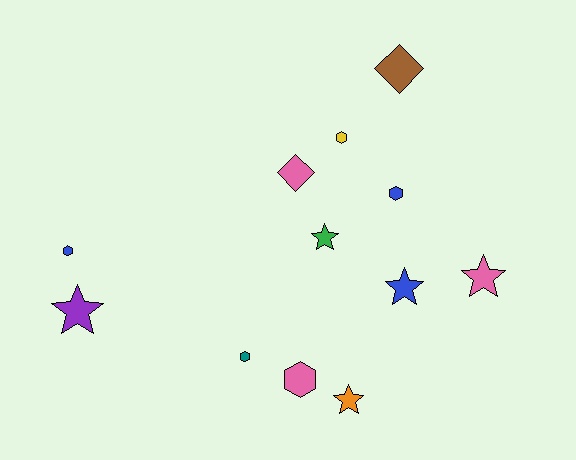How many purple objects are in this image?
There is 1 purple object.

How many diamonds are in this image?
There are 2 diamonds.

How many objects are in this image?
There are 12 objects.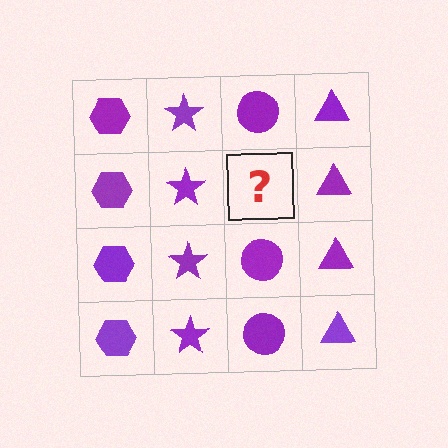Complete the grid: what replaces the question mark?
The question mark should be replaced with a purple circle.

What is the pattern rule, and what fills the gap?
The rule is that each column has a consistent shape. The gap should be filled with a purple circle.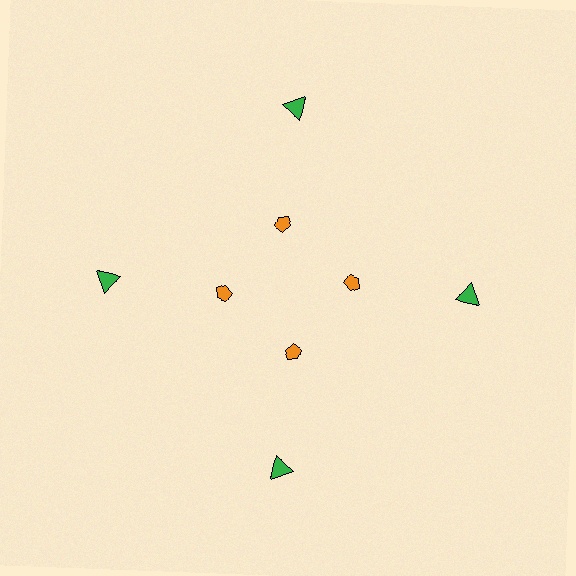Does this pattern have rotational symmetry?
Yes, this pattern has 4-fold rotational symmetry. It looks the same after rotating 90 degrees around the center.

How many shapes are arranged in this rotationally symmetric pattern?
There are 8 shapes, arranged in 4 groups of 2.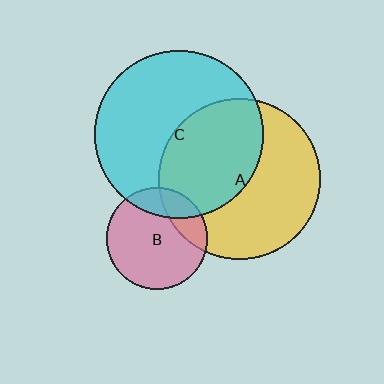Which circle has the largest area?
Circle C (cyan).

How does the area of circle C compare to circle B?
Approximately 2.7 times.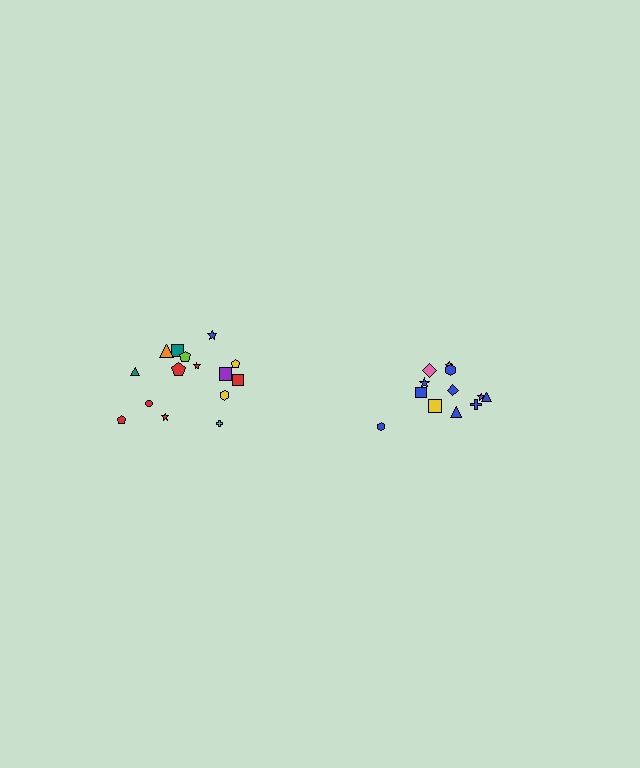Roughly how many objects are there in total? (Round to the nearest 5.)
Roughly 25 objects in total.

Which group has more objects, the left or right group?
The left group.